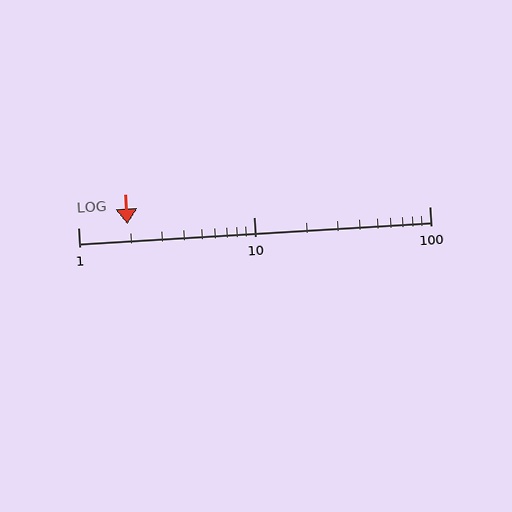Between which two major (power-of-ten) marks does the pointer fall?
The pointer is between 1 and 10.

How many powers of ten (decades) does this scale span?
The scale spans 2 decades, from 1 to 100.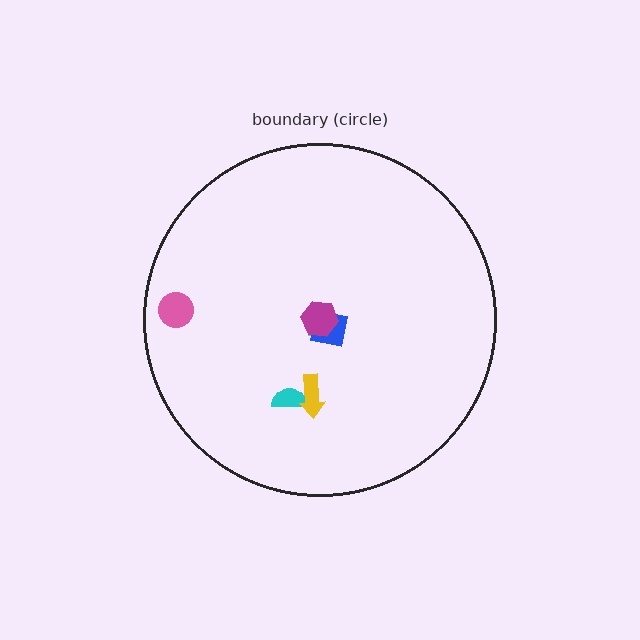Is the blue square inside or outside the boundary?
Inside.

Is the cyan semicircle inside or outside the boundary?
Inside.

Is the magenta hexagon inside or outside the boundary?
Inside.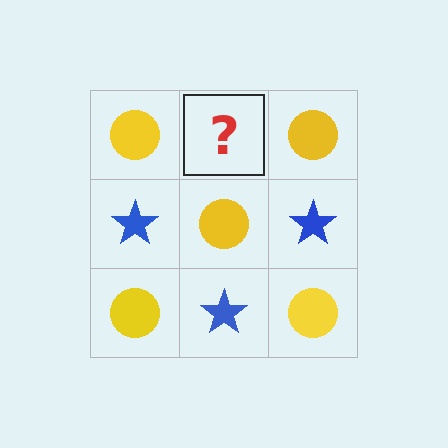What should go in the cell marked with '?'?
The missing cell should contain a blue star.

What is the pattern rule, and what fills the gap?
The rule is that it alternates yellow circle and blue star in a checkerboard pattern. The gap should be filled with a blue star.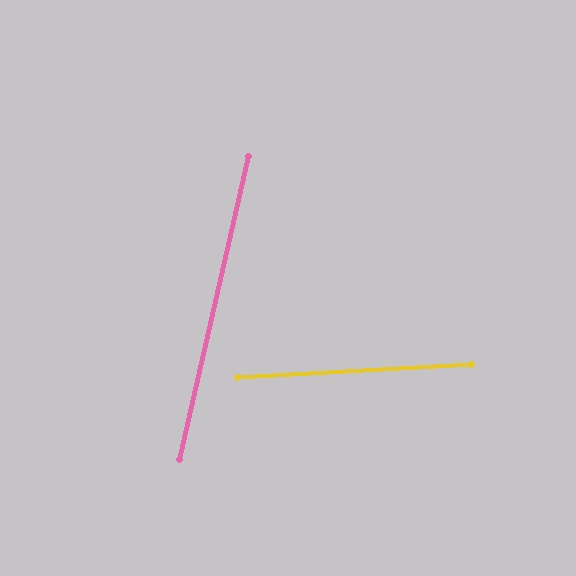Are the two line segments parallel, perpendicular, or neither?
Neither parallel nor perpendicular — they differ by about 74°.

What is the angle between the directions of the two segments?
Approximately 74 degrees.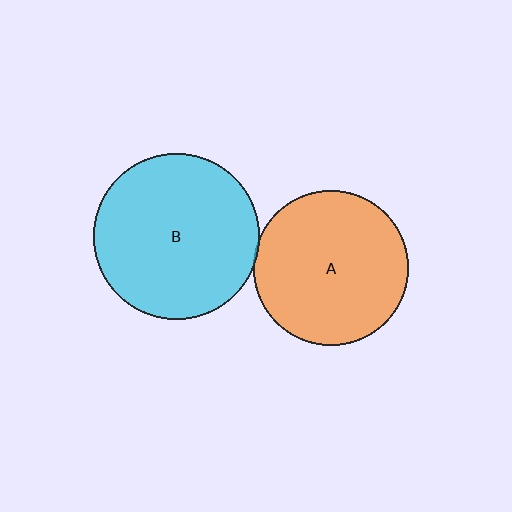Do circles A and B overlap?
Yes.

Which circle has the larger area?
Circle B (cyan).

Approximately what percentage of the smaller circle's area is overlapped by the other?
Approximately 5%.